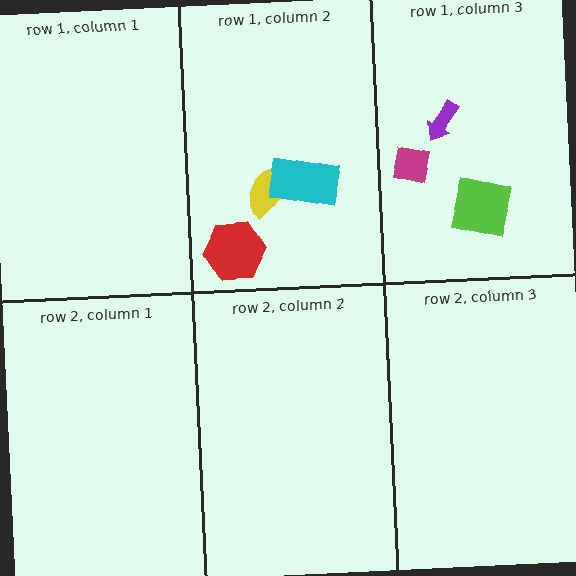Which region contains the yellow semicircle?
The row 1, column 2 region.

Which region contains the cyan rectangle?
The row 1, column 2 region.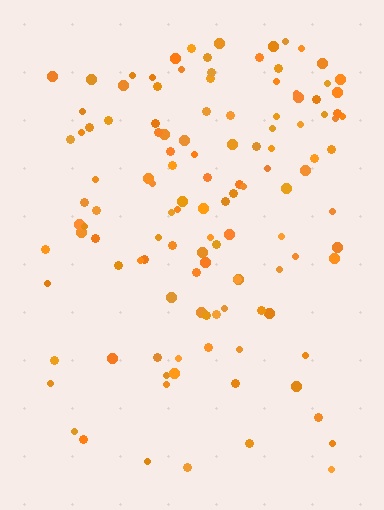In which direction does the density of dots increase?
From bottom to top, with the top side densest.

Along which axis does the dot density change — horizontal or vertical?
Vertical.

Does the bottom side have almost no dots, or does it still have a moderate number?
Still a moderate number, just noticeably fewer than the top.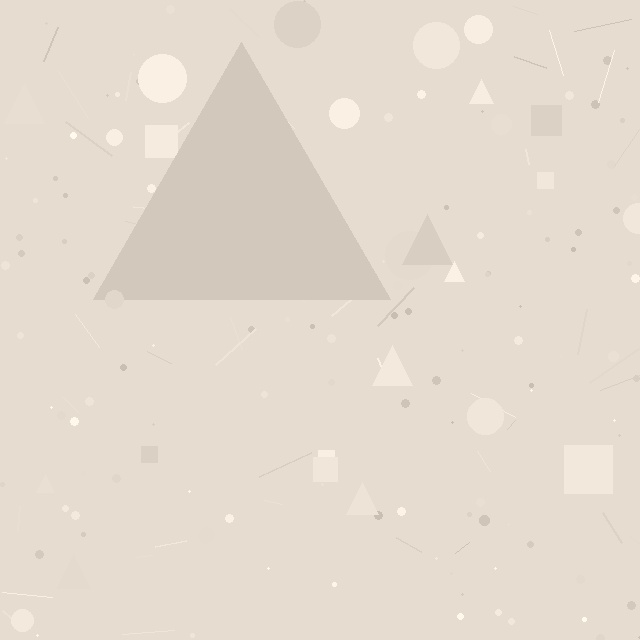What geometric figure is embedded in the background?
A triangle is embedded in the background.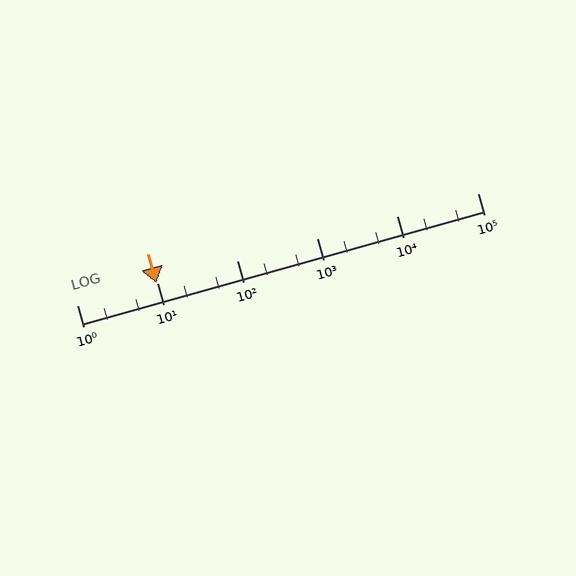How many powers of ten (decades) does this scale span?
The scale spans 5 decades, from 1 to 100000.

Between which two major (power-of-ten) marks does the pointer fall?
The pointer is between 1 and 10.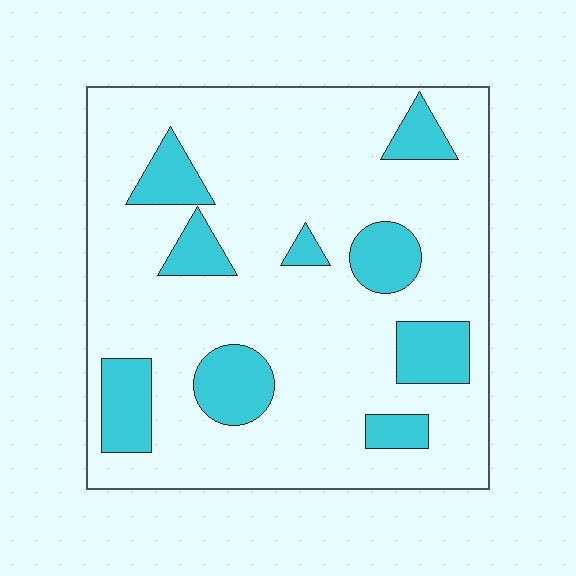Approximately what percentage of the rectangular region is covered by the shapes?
Approximately 20%.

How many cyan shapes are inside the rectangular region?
9.